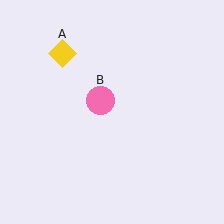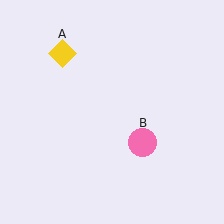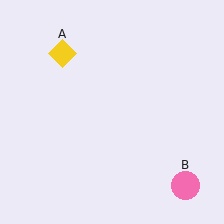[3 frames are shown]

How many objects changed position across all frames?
1 object changed position: pink circle (object B).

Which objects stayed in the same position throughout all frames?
Yellow diamond (object A) remained stationary.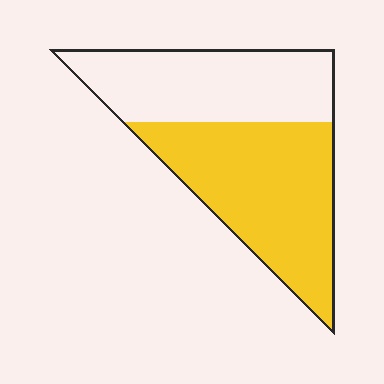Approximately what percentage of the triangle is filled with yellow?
Approximately 55%.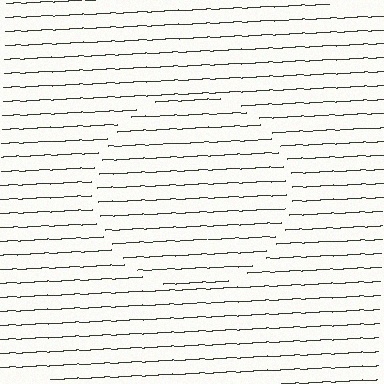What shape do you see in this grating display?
An illusory circle. The interior of the shape contains the same grating, shifted by half a period — the contour is defined by the phase discontinuity where line-ends from the inner and outer gratings abut.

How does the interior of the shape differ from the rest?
The interior of the shape contains the same grating, shifted by half a period — the contour is defined by the phase discontinuity where line-ends from the inner and outer gratings abut.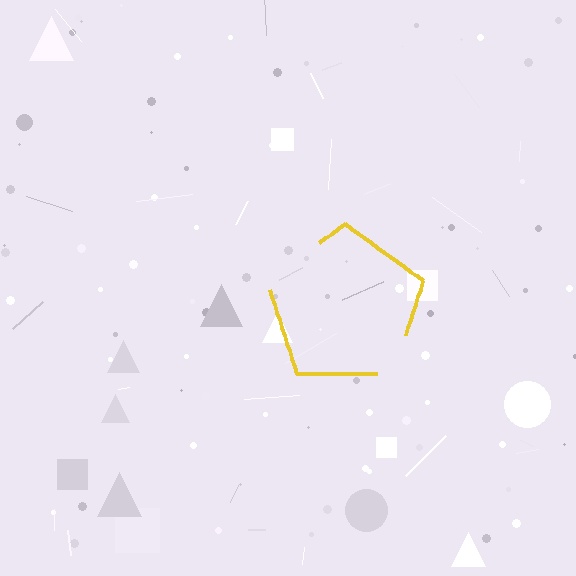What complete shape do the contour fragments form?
The contour fragments form a pentagon.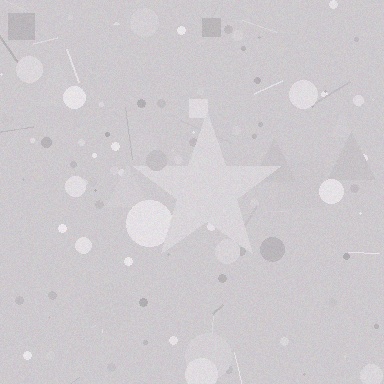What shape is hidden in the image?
A star is hidden in the image.